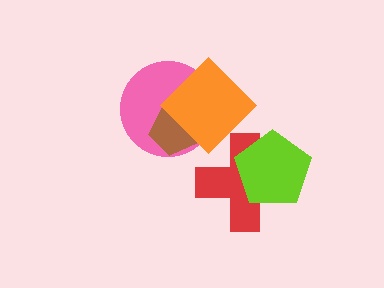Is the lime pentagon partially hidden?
No, no other shape covers it.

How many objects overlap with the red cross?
2 objects overlap with the red cross.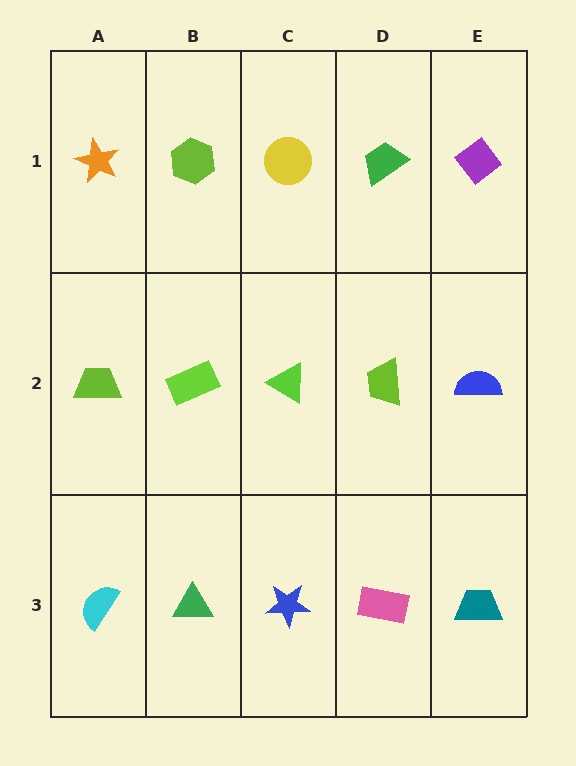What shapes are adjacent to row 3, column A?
A lime trapezoid (row 2, column A), a green triangle (row 3, column B).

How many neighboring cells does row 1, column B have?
3.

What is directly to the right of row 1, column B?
A yellow circle.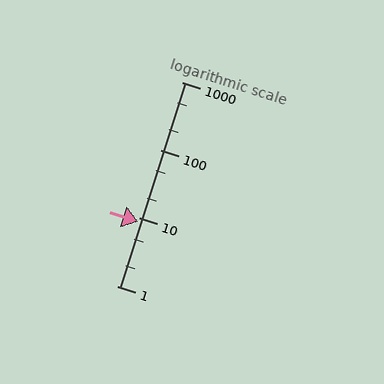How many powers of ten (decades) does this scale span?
The scale spans 3 decades, from 1 to 1000.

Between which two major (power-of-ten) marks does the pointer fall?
The pointer is between 1 and 10.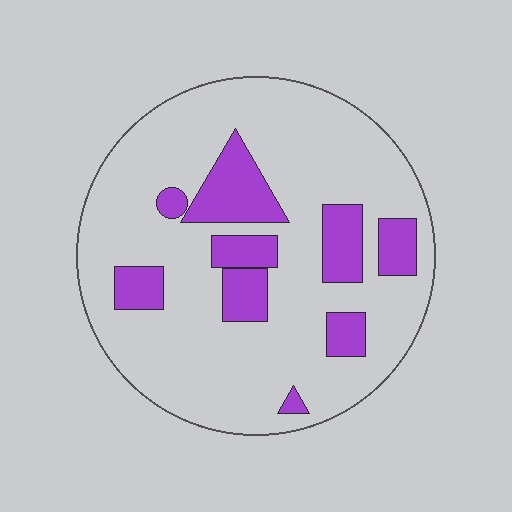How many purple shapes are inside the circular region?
9.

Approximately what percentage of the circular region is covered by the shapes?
Approximately 20%.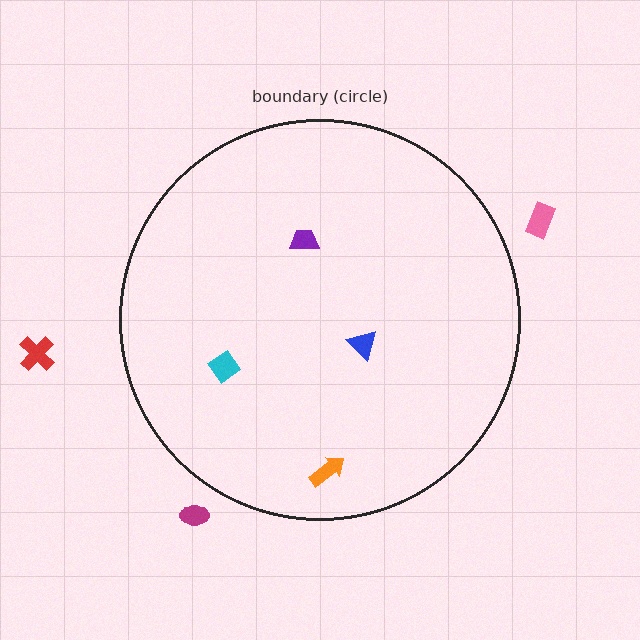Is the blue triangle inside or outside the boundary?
Inside.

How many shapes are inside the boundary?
4 inside, 3 outside.